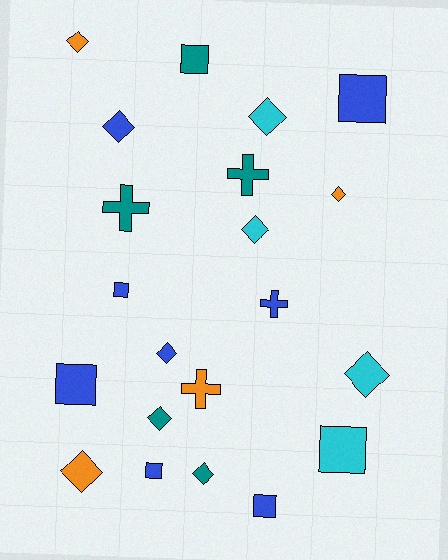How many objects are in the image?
There are 21 objects.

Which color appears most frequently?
Blue, with 8 objects.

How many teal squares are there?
There is 1 teal square.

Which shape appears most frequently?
Diamond, with 10 objects.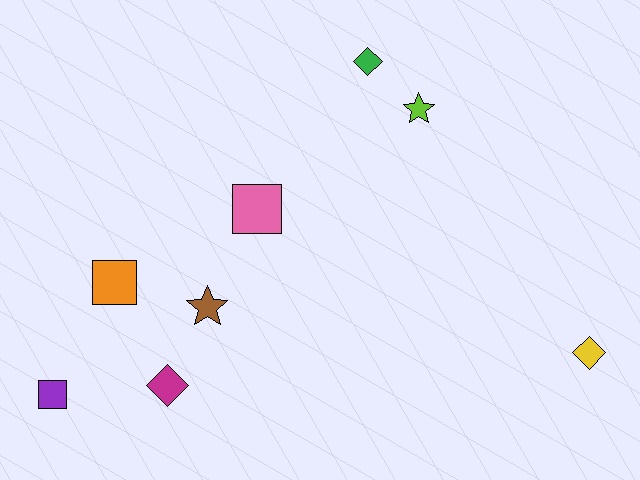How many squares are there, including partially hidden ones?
There are 3 squares.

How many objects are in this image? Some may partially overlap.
There are 8 objects.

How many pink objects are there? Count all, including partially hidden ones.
There is 1 pink object.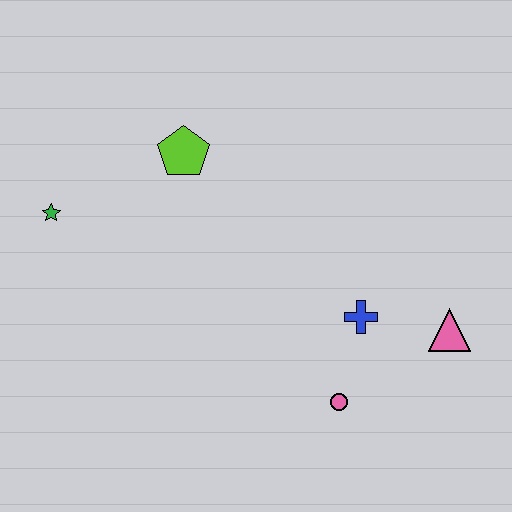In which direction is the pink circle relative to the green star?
The pink circle is to the right of the green star.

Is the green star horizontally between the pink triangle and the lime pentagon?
No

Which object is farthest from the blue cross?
The green star is farthest from the blue cross.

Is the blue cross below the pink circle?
No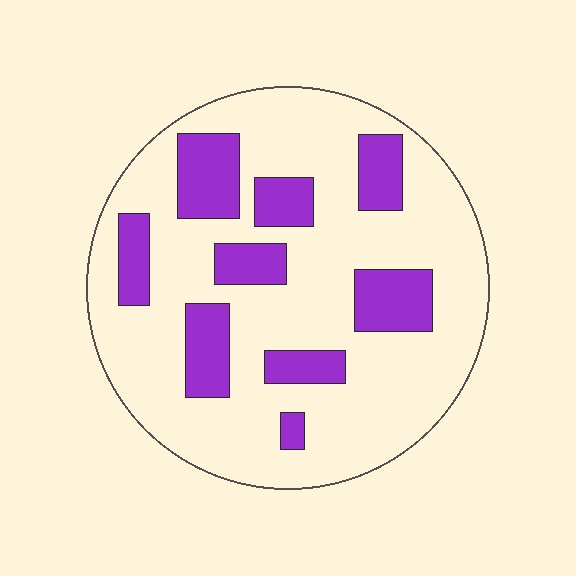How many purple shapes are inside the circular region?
9.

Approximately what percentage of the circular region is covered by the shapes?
Approximately 25%.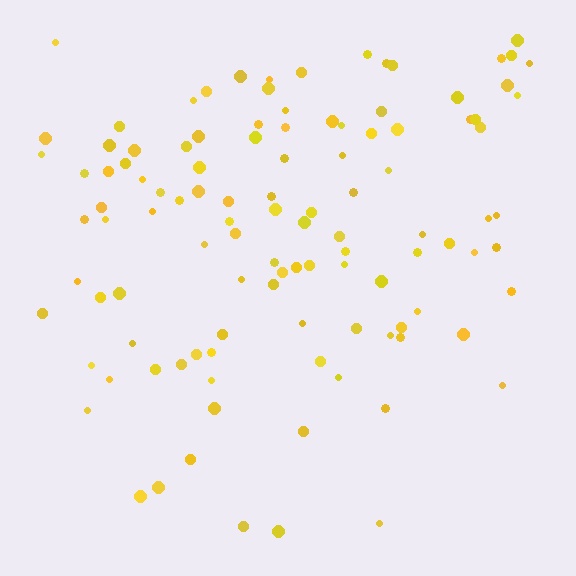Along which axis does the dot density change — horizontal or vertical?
Vertical.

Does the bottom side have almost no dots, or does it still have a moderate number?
Still a moderate number, just noticeably fewer than the top.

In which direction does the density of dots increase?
From bottom to top, with the top side densest.